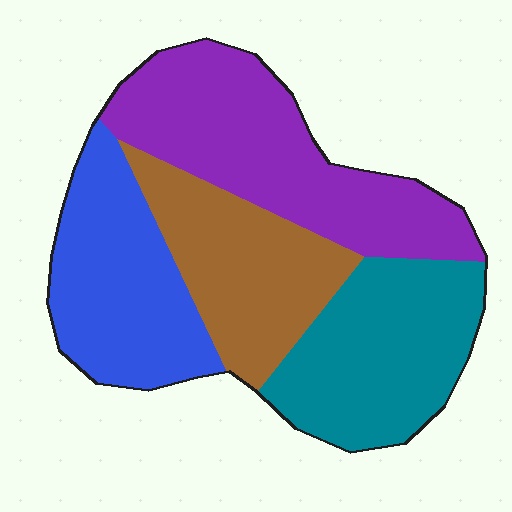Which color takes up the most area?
Purple, at roughly 30%.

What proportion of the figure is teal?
Teal covers around 25% of the figure.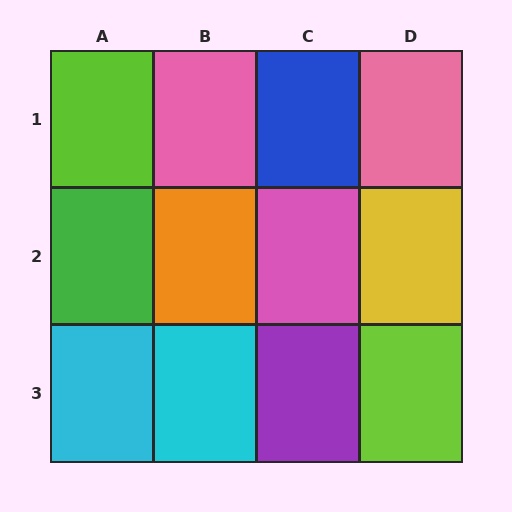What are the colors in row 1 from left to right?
Lime, pink, blue, pink.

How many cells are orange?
1 cell is orange.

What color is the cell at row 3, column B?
Cyan.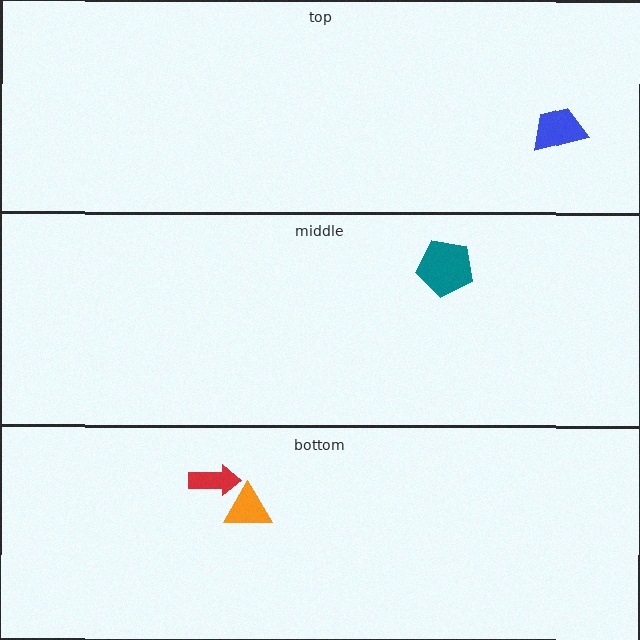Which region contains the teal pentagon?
The middle region.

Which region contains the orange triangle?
The bottom region.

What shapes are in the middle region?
The teal pentagon.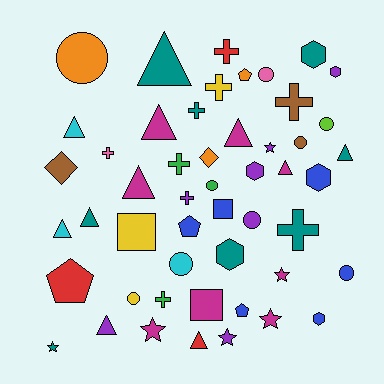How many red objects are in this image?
There are 3 red objects.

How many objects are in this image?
There are 50 objects.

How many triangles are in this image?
There are 11 triangles.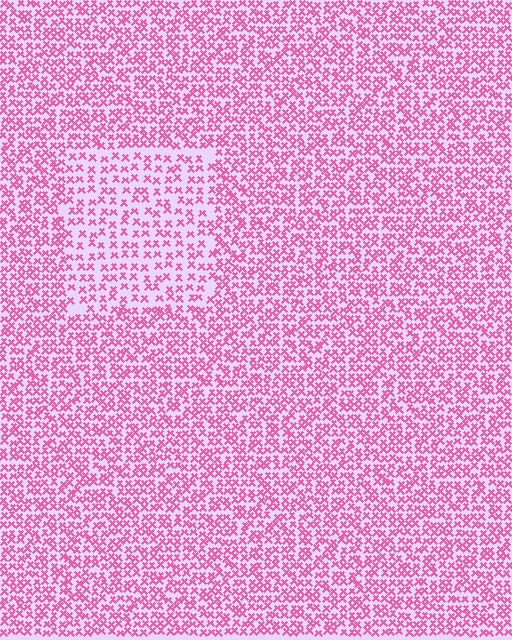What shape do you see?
I see a rectangle.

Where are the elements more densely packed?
The elements are more densely packed outside the rectangle boundary.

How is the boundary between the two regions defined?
The boundary is defined by a change in element density (approximately 1.7x ratio). All elements are the same color, size, and shape.